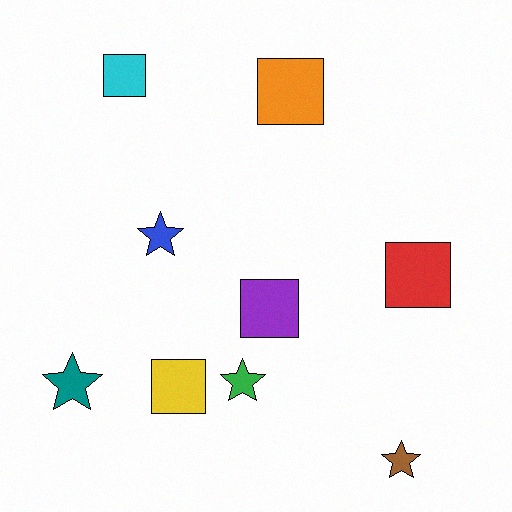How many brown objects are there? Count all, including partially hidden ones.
There is 1 brown object.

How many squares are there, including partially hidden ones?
There are 5 squares.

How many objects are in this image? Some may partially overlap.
There are 9 objects.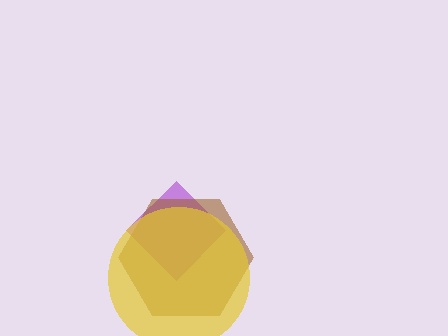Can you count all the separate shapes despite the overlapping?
Yes, there are 3 separate shapes.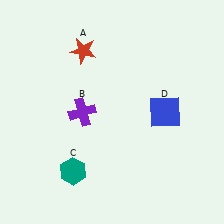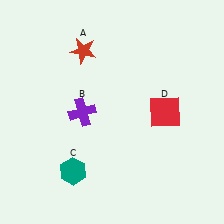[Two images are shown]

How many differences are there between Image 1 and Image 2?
There is 1 difference between the two images.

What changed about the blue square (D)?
In Image 1, D is blue. In Image 2, it changed to red.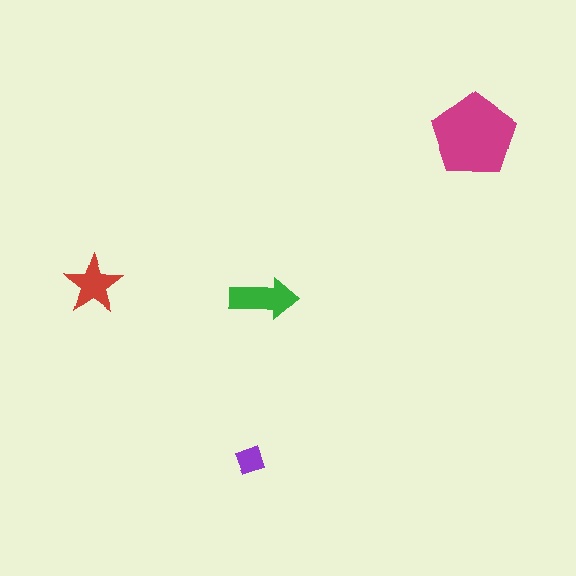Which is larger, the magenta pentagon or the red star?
The magenta pentagon.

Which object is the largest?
The magenta pentagon.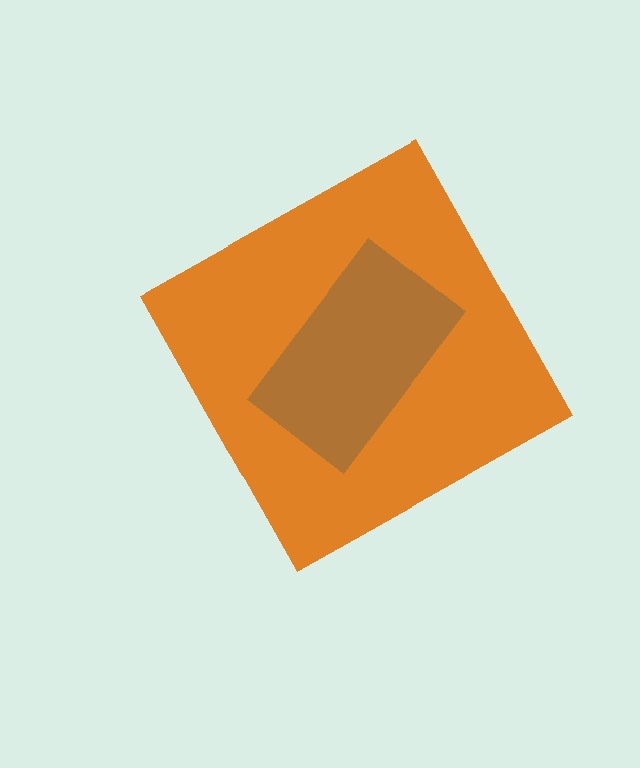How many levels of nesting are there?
2.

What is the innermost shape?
The brown rectangle.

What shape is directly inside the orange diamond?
The brown rectangle.